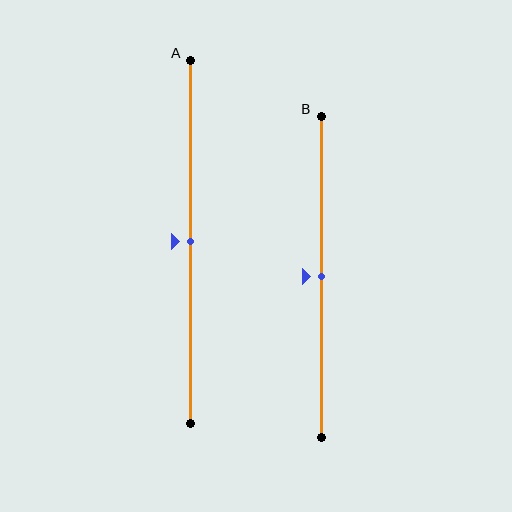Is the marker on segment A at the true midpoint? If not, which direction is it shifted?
Yes, the marker on segment A is at the true midpoint.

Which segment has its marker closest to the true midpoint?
Segment A has its marker closest to the true midpoint.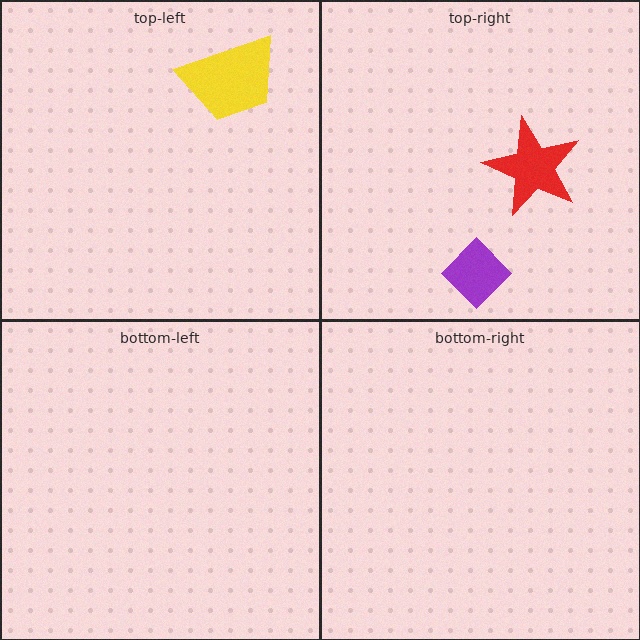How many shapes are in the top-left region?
1.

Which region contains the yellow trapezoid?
The top-left region.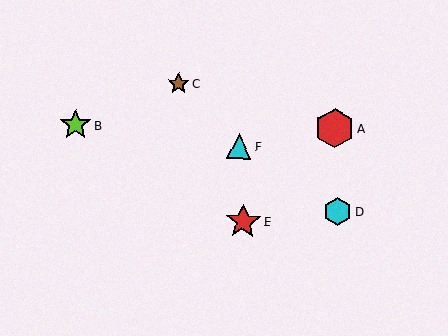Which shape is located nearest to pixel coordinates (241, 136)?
The cyan triangle (labeled F) at (239, 147) is nearest to that location.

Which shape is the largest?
The red hexagon (labeled A) is the largest.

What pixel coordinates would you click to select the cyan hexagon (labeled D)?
Click at (337, 211) to select the cyan hexagon D.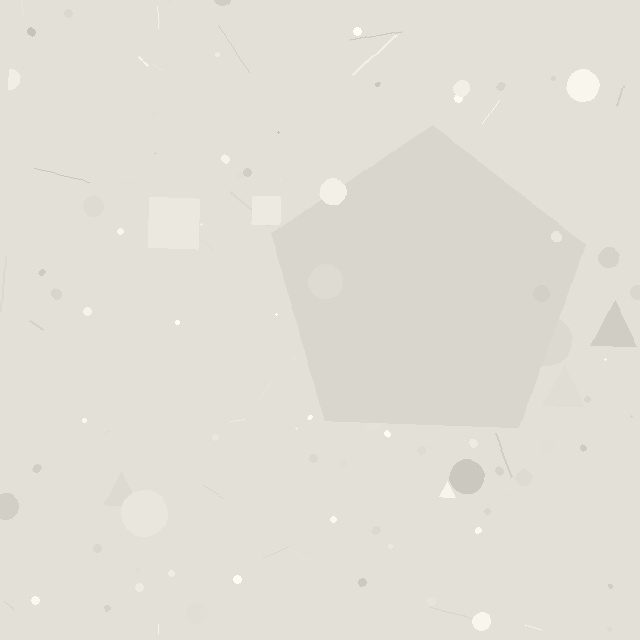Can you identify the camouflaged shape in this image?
The camouflaged shape is a pentagon.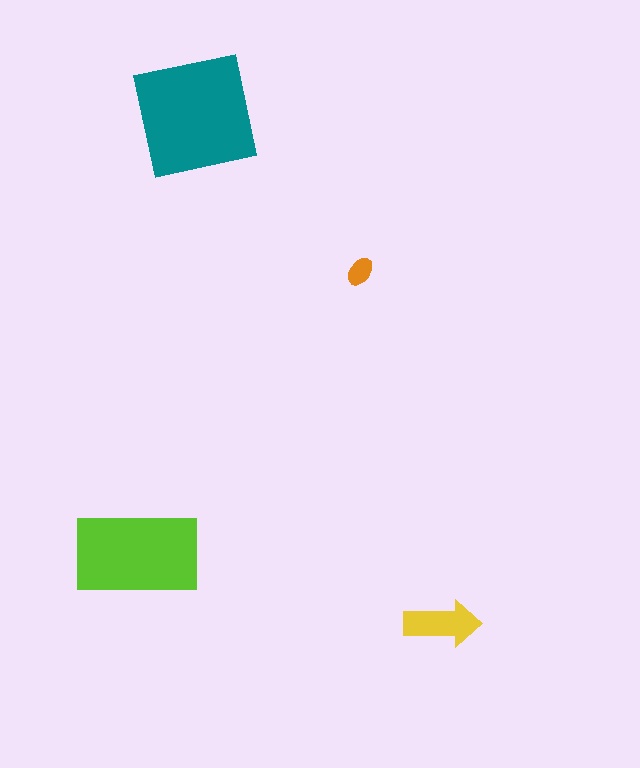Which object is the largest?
The teal square.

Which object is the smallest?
The orange ellipse.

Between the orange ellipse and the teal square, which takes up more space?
The teal square.